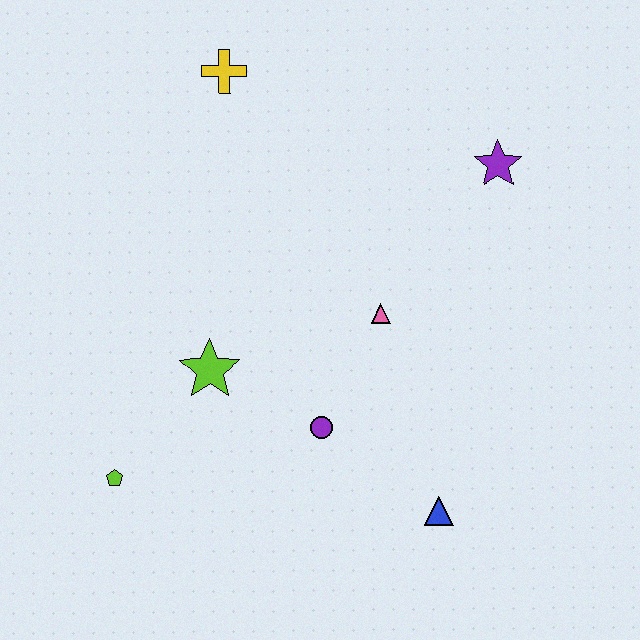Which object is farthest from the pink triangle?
The lime pentagon is farthest from the pink triangle.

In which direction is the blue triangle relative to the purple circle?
The blue triangle is to the right of the purple circle.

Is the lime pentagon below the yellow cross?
Yes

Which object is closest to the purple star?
The pink triangle is closest to the purple star.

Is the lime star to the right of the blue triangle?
No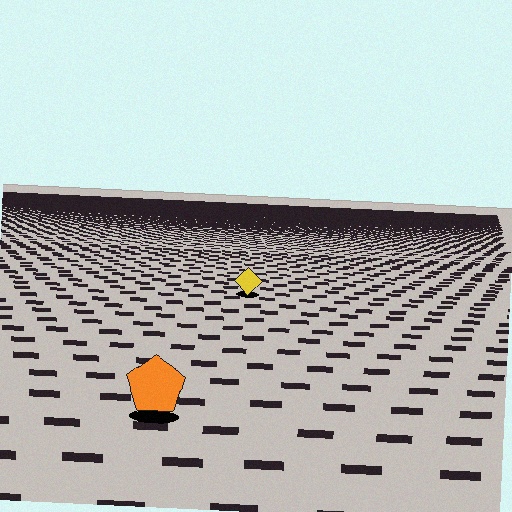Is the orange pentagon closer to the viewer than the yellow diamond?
Yes. The orange pentagon is closer — you can tell from the texture gradient: the ground texture is coarser near it.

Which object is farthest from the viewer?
The yellow diamond is farthest from the viewer. It appears smaller and the ground texture around it is denser.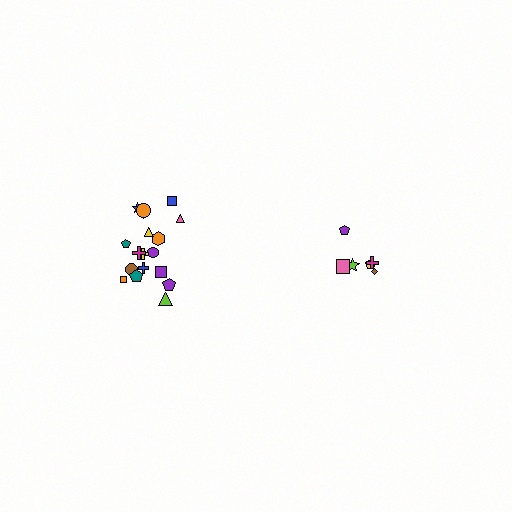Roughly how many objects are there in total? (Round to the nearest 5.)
Roughly 25 objects in total.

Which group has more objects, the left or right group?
The left group.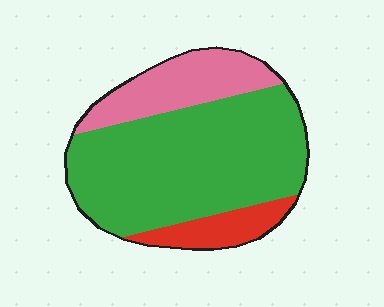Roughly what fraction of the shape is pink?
Pink takes up about one fifth (1/5) of the shape.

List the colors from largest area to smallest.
From largest to smallest: green, pink, red.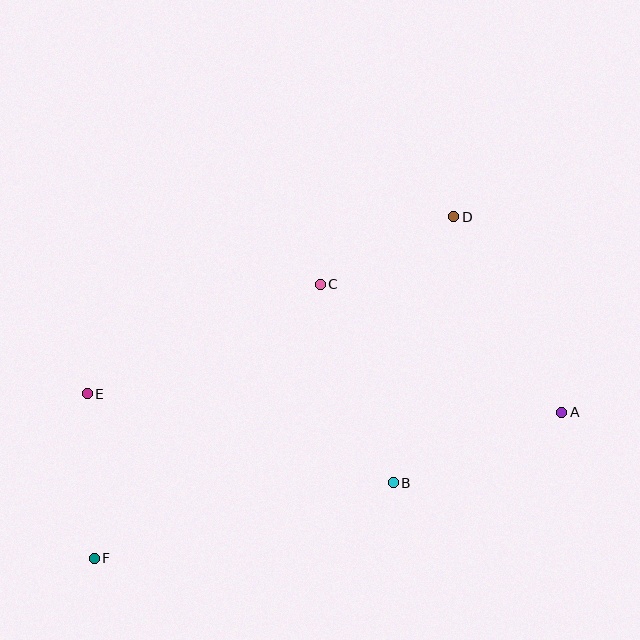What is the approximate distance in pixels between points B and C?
The distance between B and C is approximately 212 pixels.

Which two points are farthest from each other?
Points D and F are farthest from each other.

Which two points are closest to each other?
Points C and D are closest to each other.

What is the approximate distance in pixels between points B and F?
The distance between B and F is approximately 308 pixels.